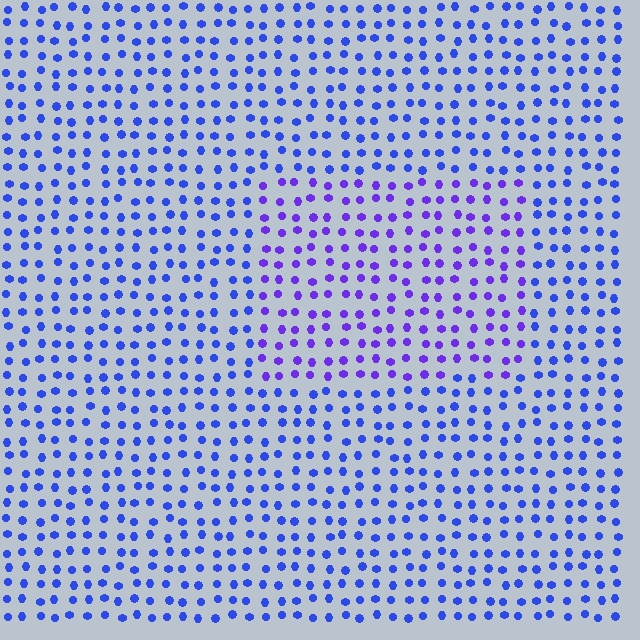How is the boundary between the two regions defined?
The boundary is defined purely by a slight shift in hue (about 31 degrees). Spacing, size, and orientation are identical on both sides.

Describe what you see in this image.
The image is filled with small blue elements in a uniform arrangement. A rectangle-shaped region is visible where the elements are tinted to a slightly different hue, forming a subtle color boundary.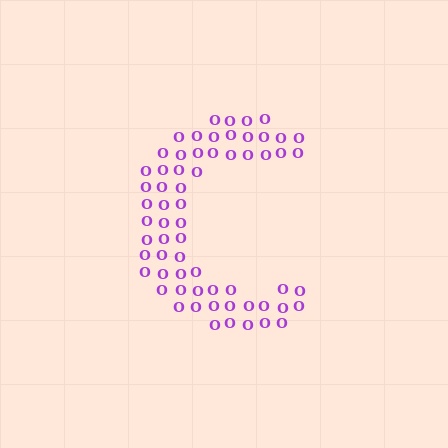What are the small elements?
The small elements are letter O's.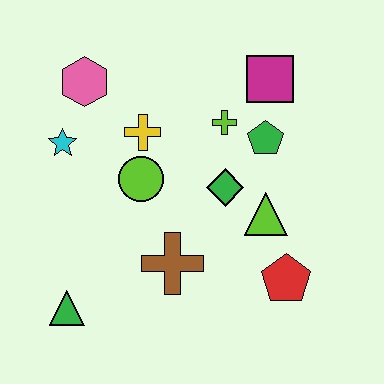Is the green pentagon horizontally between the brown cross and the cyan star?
No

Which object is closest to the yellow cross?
The lime circle is closest to the yellow cross.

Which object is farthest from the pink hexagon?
The red pentagon is farthest from the pink hexagon.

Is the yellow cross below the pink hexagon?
Yes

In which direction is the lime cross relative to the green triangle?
The lime cross is above the green triangle.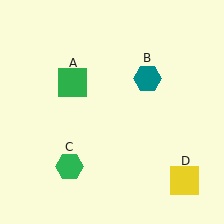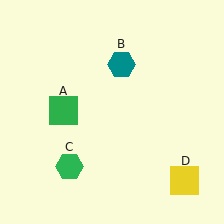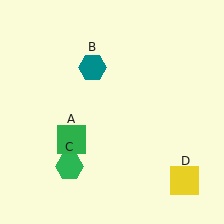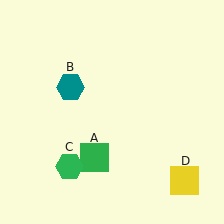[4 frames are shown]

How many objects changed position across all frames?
2 objects changed position: green square (object A), teal hexagon (object B).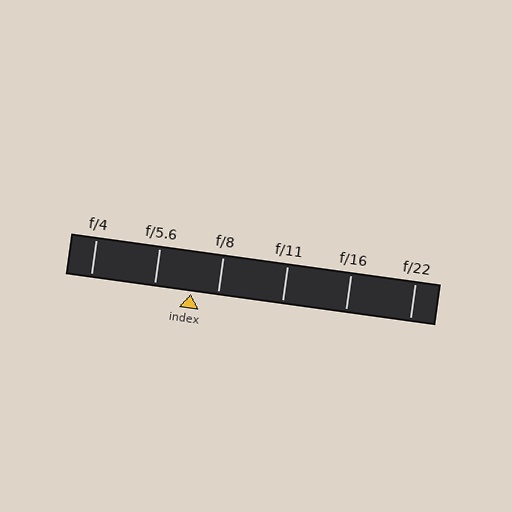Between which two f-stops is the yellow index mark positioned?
The index mark is between f/5.6 and f/8.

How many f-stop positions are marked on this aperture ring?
There are 6 f-stop positions marked.